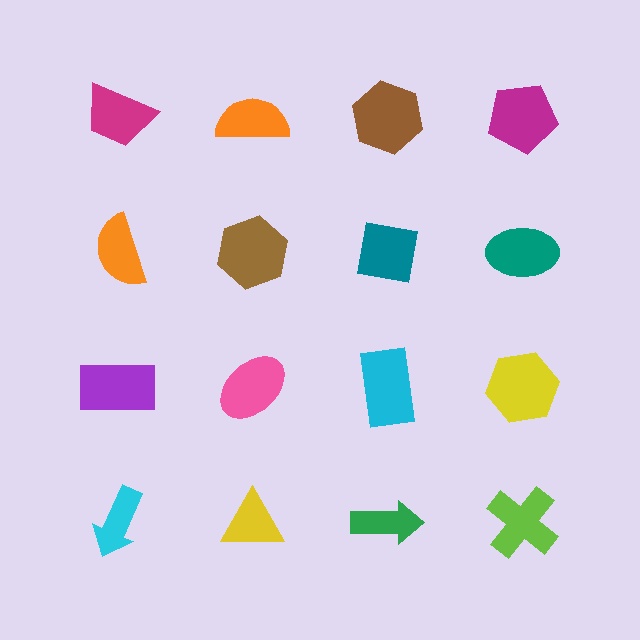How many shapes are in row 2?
4 shapes.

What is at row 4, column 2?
A yellow triangle.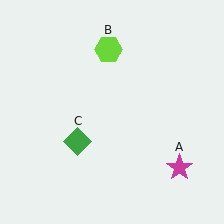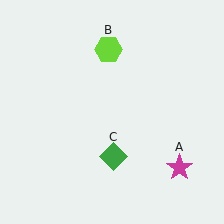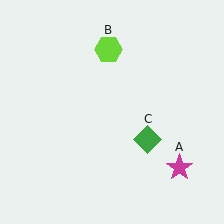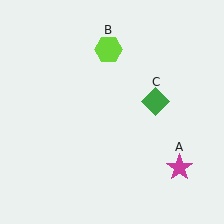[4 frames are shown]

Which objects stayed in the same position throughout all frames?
Magenta star (object A) and lime hexagon (object B) remained stationary.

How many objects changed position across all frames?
1 object changed position: green diamond (object C).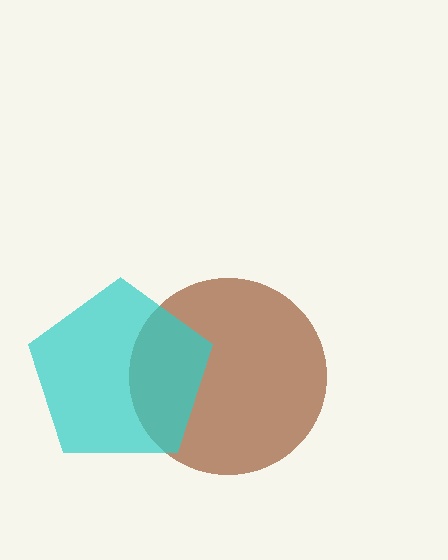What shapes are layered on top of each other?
The layered shapes are: a brown circle, a cyan pentagon.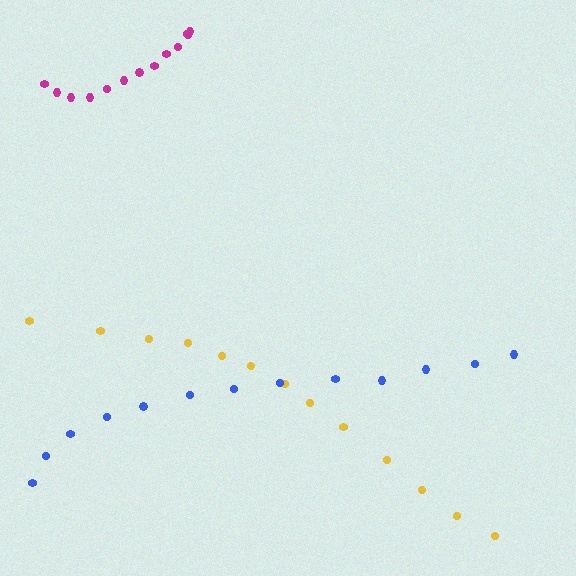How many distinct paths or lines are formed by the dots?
There are 3 distinct paths.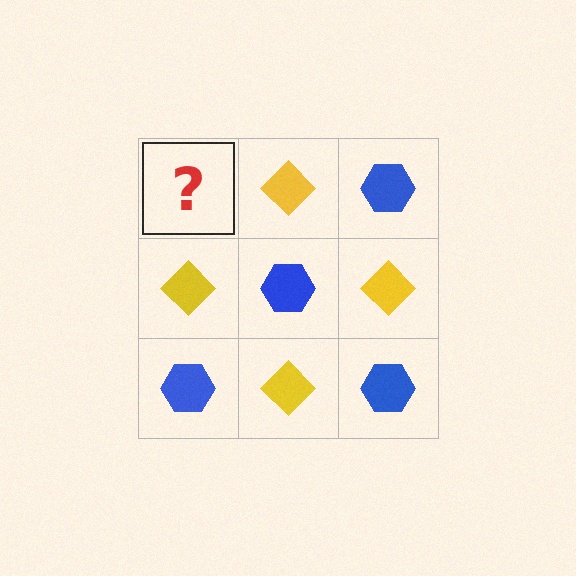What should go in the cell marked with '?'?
The missing cell should contain a blue hexagon.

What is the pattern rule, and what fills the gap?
The rule is that it alternates blue hexagon and yellow diamond in a checkerboard pattern. The gap should be filled with a blue hexagon.